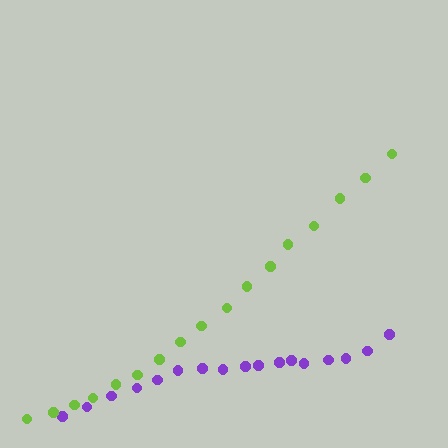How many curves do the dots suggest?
There are 2 distinct paths.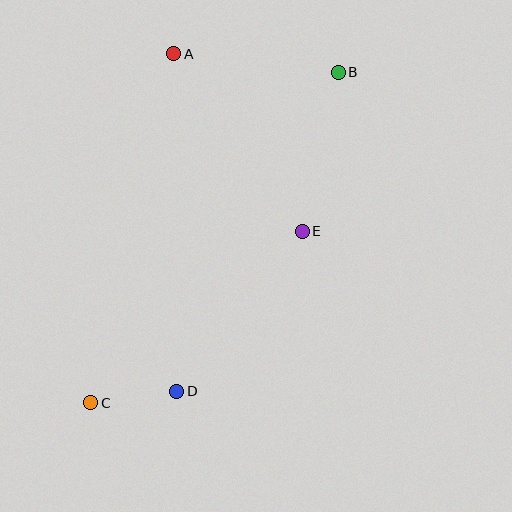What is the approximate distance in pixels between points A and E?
The distance between A and E is approximately 219 pixels.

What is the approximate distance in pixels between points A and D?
The distance between A and D is approximately 337 pixels.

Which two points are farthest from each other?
Points B and C are farthest from each other.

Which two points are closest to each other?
Points C and D are closest to each other.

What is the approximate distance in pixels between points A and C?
The distance between A and C is approximately 359 pixels.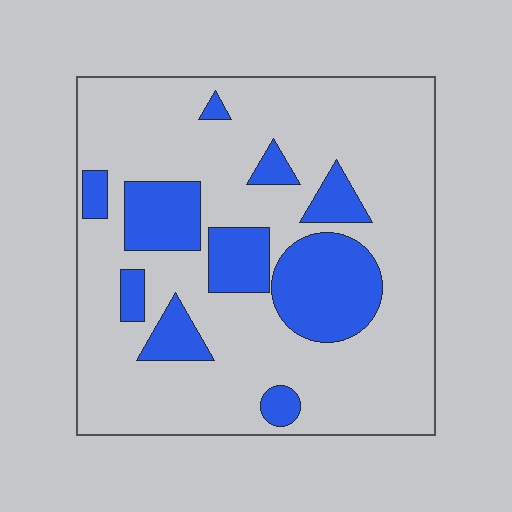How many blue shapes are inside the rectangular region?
10.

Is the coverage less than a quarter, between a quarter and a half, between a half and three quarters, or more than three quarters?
Less than a quarter.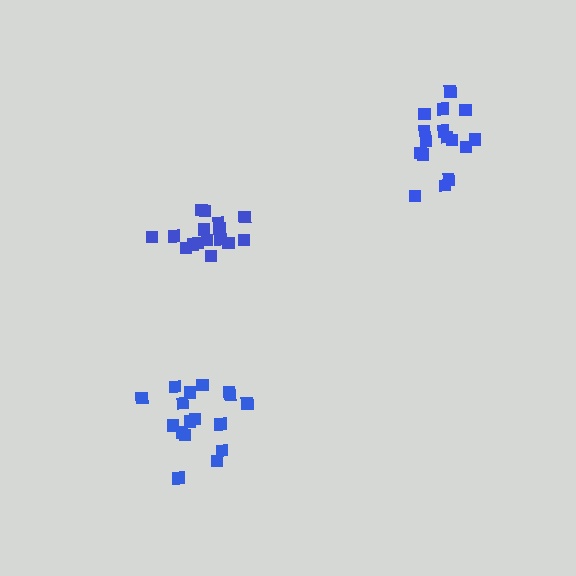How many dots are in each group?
Group 1: 17 dots, Group 2: 16 dots, Group 3: 16 dots (49 total).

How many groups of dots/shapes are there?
There are 3 groups.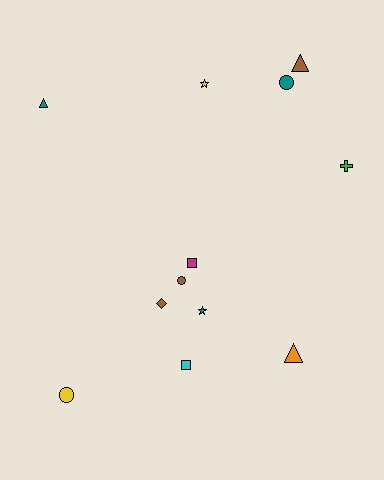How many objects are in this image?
There are 12 objects.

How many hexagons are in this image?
There are no hexagons.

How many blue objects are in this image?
There are no blue objects.